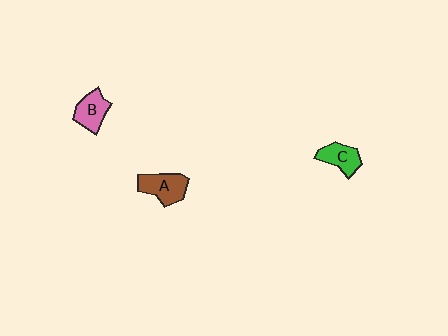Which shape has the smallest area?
Shape C (green).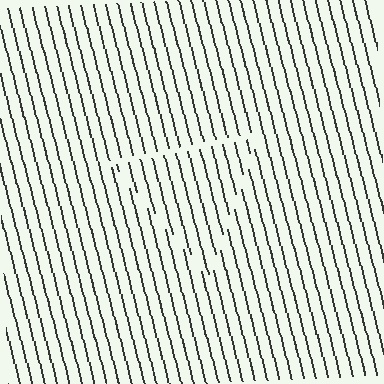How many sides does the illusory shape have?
3 sides — the line-ends trace a triangle.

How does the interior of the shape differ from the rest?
The interior of the shape contains the same grating, shifted by half a period — the contour is defined by the phase discontinuity where line-ends from the inner and outer gratings abut.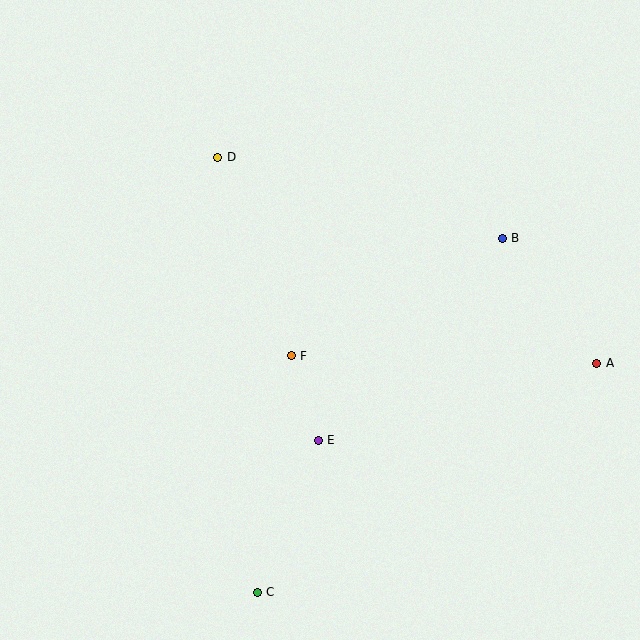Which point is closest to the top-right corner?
Point B is closest to the top-right corner.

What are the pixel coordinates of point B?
Point B is at (502, 238).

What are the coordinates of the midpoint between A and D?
The midpoint between A and D is at (407, 260).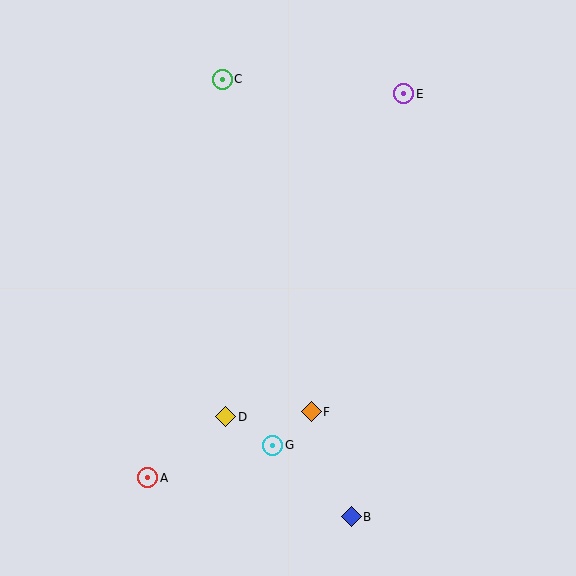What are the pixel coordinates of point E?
Point E is at (404, 94).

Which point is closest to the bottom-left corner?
Point A is closest to the bottom-left corner.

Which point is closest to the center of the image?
Point F at (311, 412) is closest to the center.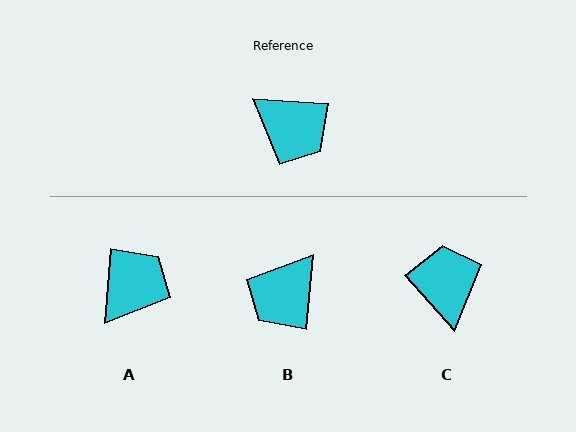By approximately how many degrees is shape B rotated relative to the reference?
Approximately 91 degrees clockwise.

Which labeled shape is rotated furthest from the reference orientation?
C, about 136 degrees away.